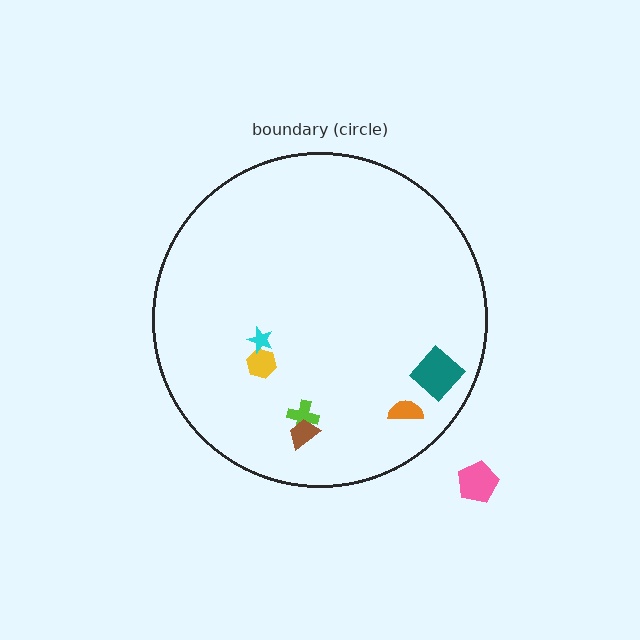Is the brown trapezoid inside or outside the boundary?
Inside.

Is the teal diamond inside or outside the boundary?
Inside.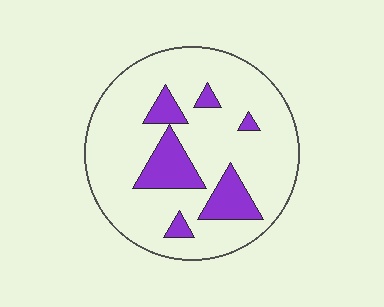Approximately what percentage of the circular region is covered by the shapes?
Approximately 20%.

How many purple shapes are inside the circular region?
6.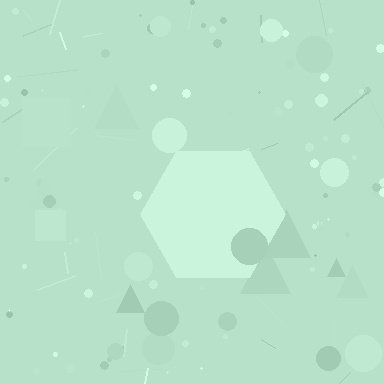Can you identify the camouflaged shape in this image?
The camouflaged shape is a hexagon.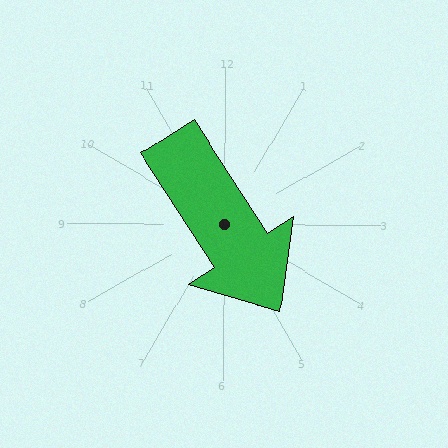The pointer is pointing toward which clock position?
Roughly 5 o'clock.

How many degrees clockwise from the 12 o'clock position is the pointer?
Approximately 147 degrees.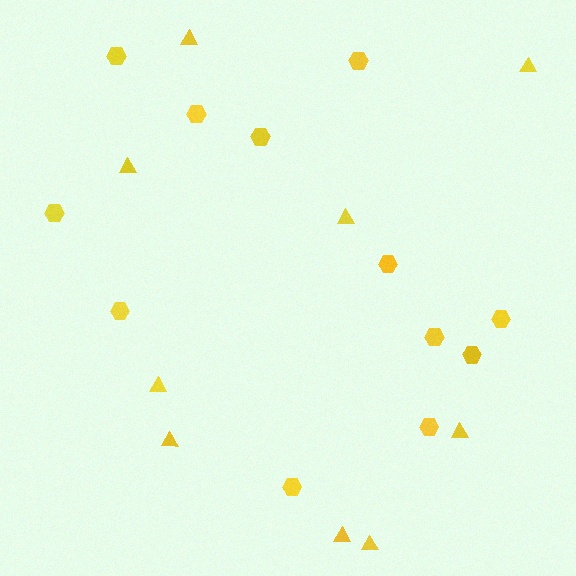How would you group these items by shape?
There are 2 groups: one group of hexagons (12) and one group of triangles (9).